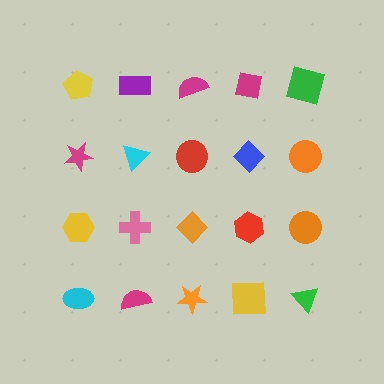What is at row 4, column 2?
A magenta semicircle.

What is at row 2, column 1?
A magenta star.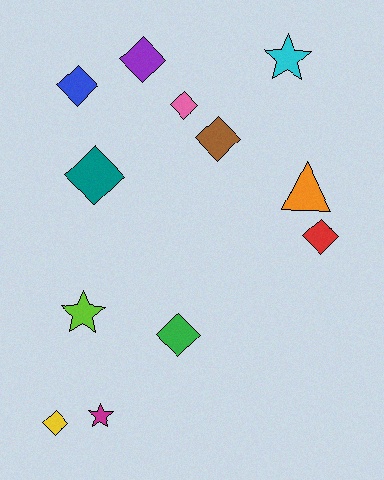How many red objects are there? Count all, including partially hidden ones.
There is 1 red object.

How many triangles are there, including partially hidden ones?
There is 1 triangle.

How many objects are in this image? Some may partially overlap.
There are 12 objects.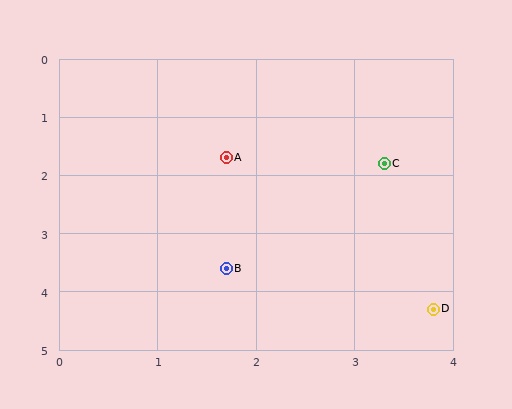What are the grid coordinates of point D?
Point D is at approximately (3.8, 4.3).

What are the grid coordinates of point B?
Point B is at approximately (1.7, 3.6).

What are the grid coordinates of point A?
Point A is at approximately (1.7, 1.7).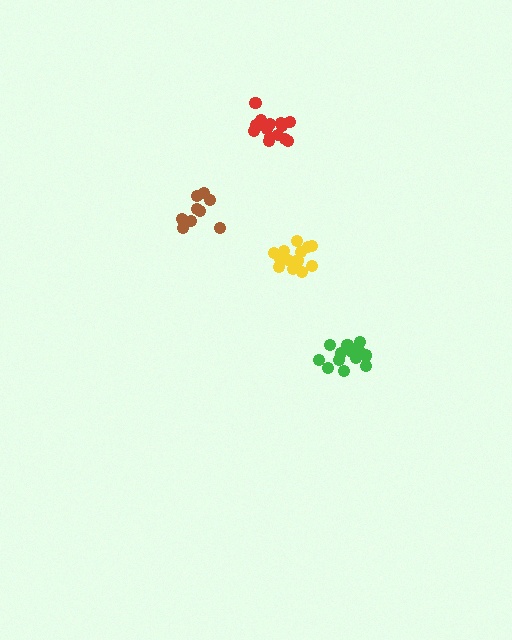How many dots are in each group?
Group 1: 9 dots, Group 2: 14 dots, Group 3: 14 dots, Group 4: 15 dots (52 total).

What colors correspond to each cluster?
The clusters are colored: brown, yellow, green, red.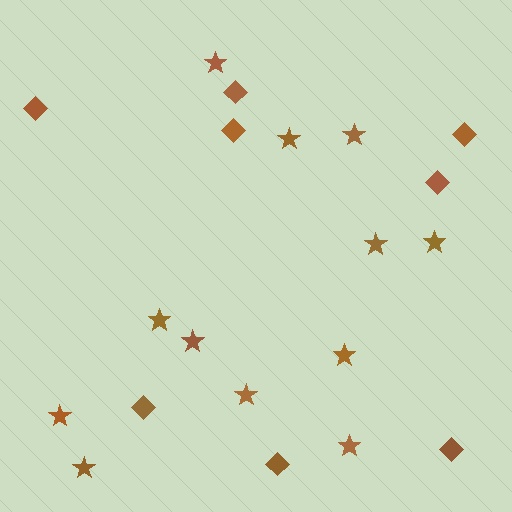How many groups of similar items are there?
There are 2 groups: one group of stars (12) and one group of diamonds (8).